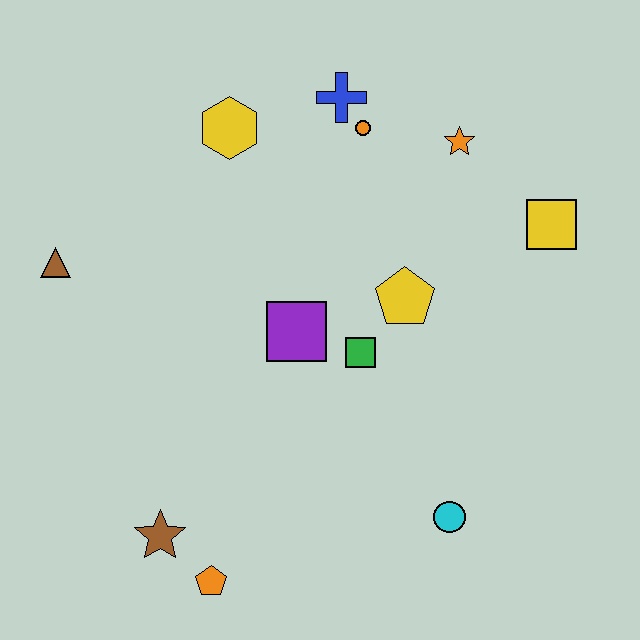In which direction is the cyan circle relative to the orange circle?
The cyan circle is below the orange circle.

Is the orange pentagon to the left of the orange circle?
Yes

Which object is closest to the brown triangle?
The yellow hexagon is closest to the brown triangle.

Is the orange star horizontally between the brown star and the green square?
No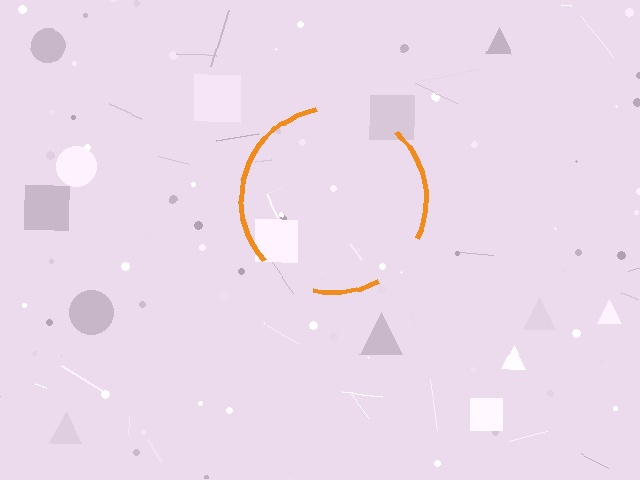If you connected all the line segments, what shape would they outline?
They would outline a circle.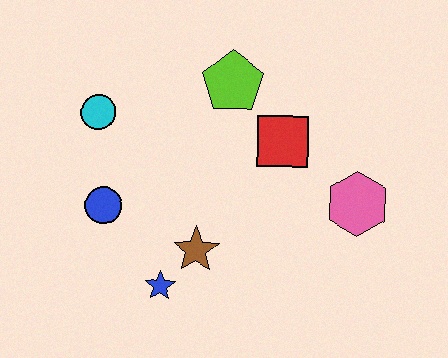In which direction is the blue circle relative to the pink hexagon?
The blue circle is to the left of the pink hexagon.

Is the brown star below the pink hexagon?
Yes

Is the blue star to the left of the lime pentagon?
Yes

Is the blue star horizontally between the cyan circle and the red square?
Yes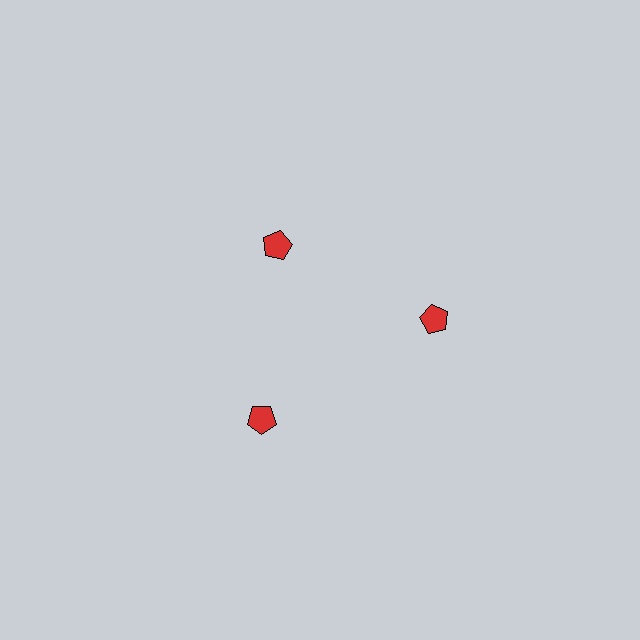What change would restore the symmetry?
The symmetry would be restored by moving it outward, back onto the ring so that all 3 pentagons sit at equal angles and equal distance from the center.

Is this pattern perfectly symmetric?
No. The 3 red pentagons are arranged in a ring, but one element near the 11 o'clock position is pulled inward toward the center, breaking the 3-fold rotational symmetry.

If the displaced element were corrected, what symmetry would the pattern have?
It would have 3-fold rotational symmetry — the pattern would map onto itself every 120 degrees.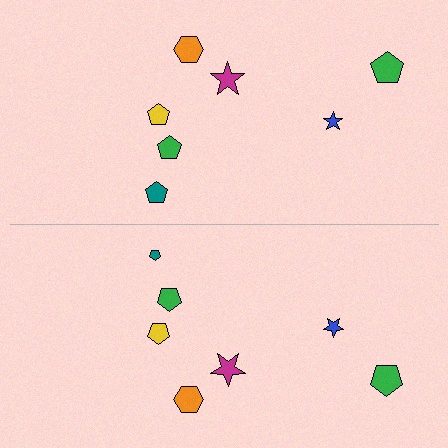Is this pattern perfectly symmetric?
No, the pattern is not perfectly symmetric. The teal pentagon on the bottom side has a different size than its mirror counterpart.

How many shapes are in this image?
There are 14 shapes in this image.